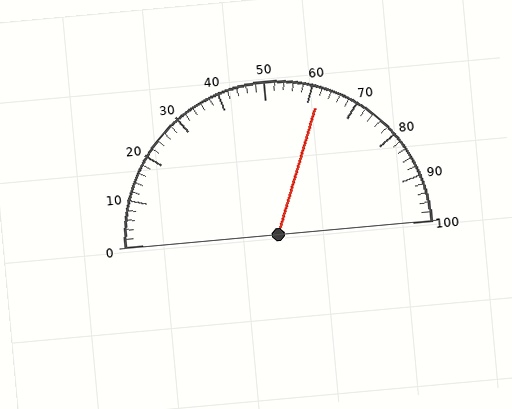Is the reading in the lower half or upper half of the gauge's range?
The reading is in the upper half of the range (0 to 100).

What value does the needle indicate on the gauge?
The needle indicates approximately 62.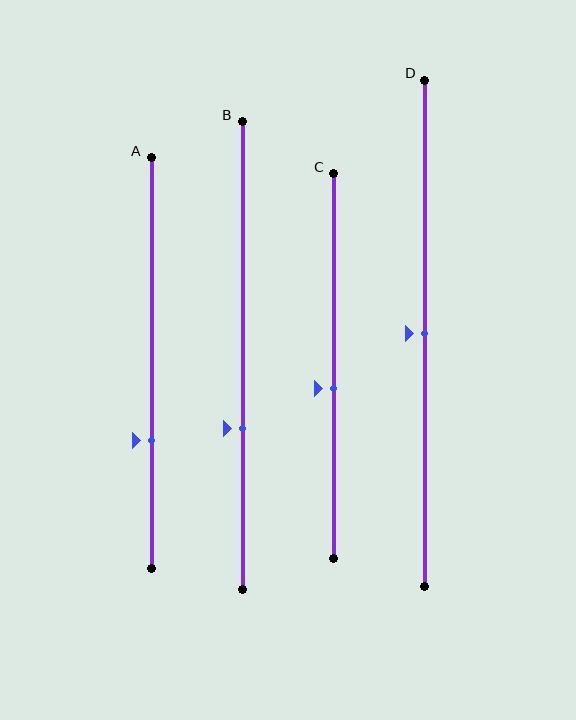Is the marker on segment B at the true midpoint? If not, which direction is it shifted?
No, the marker on segment B is shifted downward by about 16% of the segment length.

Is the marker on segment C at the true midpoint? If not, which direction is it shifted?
No, the marker on segment C is shifted downward by about 6% of the segment length.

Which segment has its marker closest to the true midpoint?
Segment D has its marker closest to the true midpoint.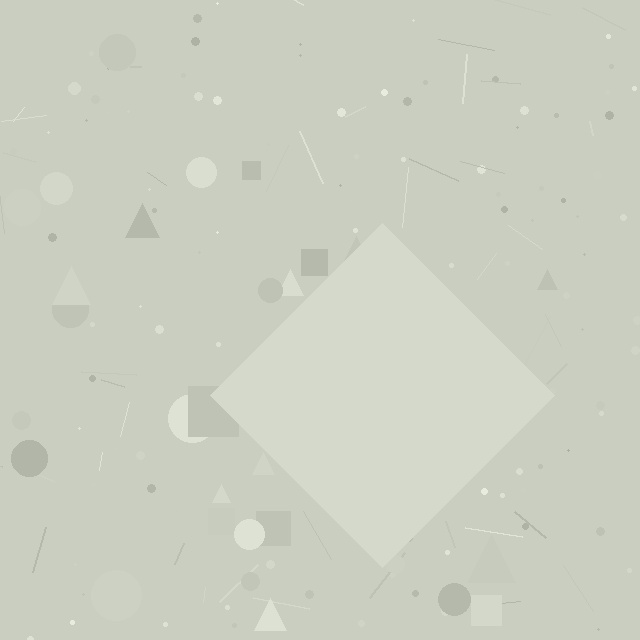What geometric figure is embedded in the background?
A diamond is embedded in the background.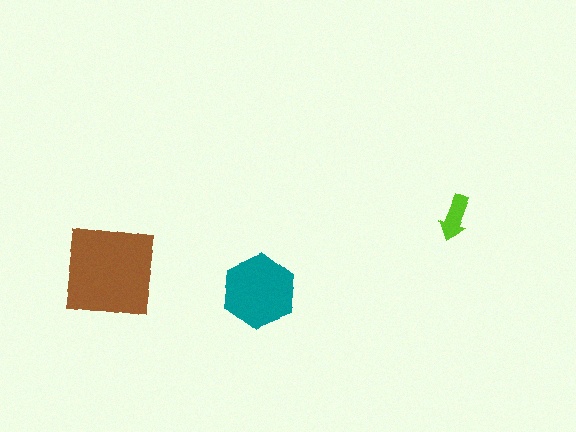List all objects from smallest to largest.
The lime arrow, the teal hexagon, the brown square.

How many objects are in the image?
There are 3 objects in the image.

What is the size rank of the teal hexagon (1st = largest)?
2nd.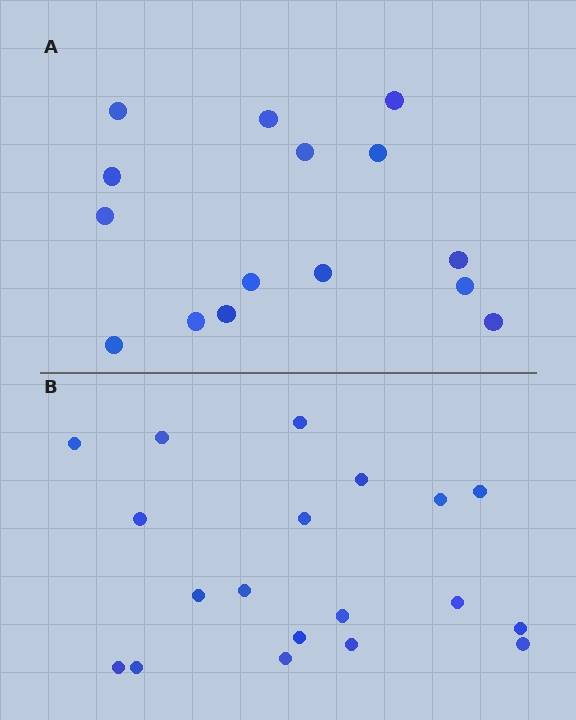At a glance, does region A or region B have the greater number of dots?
Region B (the bottom region) has more dots.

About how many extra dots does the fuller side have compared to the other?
Region B has about 4 more dots than region A.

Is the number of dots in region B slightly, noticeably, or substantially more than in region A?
Region B has noticeably more, but not dramatically so. The ratio is roughly 1.3 to 1.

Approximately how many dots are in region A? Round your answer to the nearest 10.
About 20 dots. (The exact count is 15, which rounds to 20.)